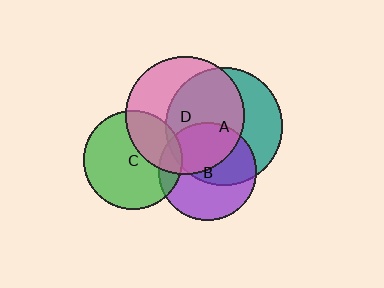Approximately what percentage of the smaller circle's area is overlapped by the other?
Approximately 15%.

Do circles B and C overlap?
Yes.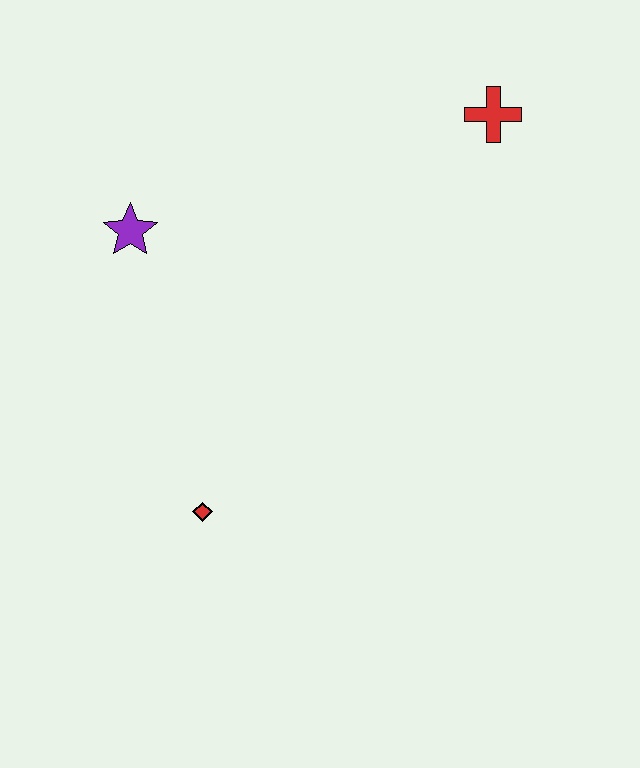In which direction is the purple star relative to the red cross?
The purple star is to the left of the red cross.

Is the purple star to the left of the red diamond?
Yes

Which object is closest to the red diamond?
The purple star is closest to the red diamond.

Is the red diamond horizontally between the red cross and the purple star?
Yes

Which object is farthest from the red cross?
The red diamond is farthest from the red cross.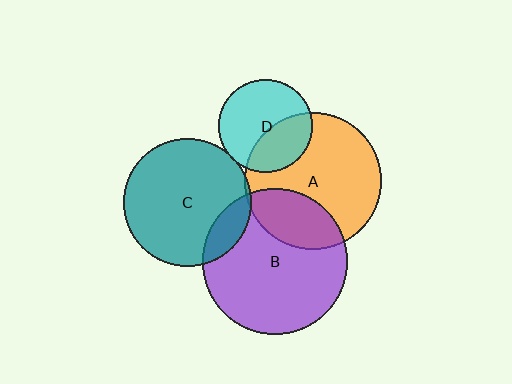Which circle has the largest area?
Circle B (purple).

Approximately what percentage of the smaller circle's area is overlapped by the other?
Approximately 5%.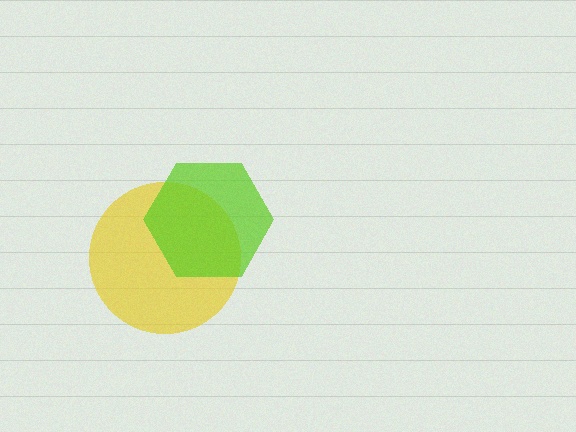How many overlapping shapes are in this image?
There are 2 overlapping shapes in the image.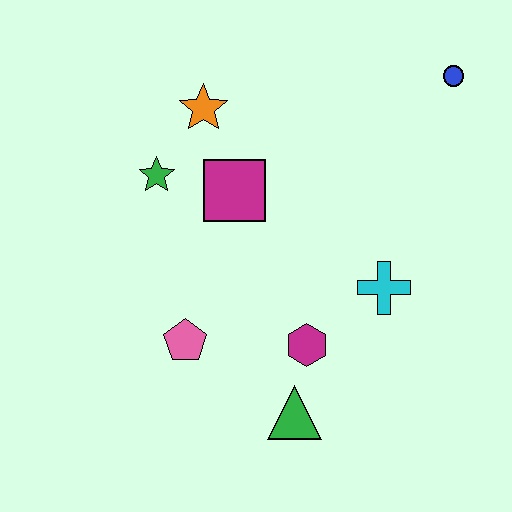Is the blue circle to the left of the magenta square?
No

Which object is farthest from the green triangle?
The blue circle is farthest from the green triangle.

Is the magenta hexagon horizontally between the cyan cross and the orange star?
Yes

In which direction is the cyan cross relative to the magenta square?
The cyan cross is to the right of the magenta square.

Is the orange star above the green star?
Yes